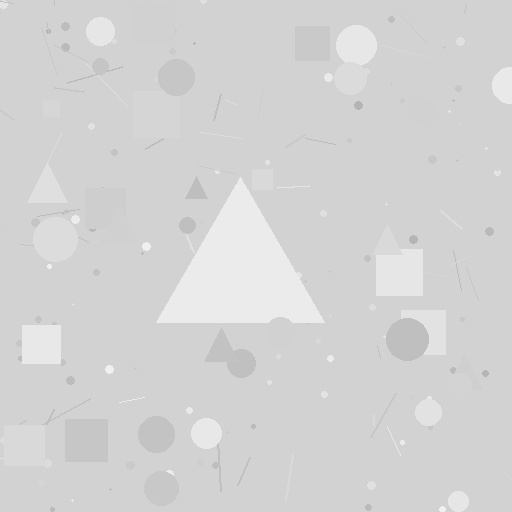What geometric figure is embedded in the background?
A triangle is embedded in the background.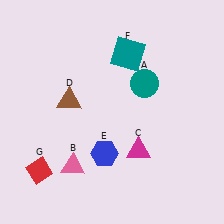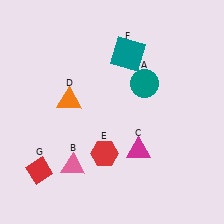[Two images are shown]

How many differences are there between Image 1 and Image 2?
There are 2 differences between the two images.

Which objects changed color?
D changed from brown to orange. E changed from blue to red.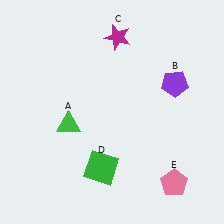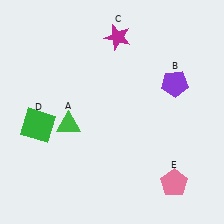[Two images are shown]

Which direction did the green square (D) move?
The green square (D) moved left.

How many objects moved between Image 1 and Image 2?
1 object moved between the two images.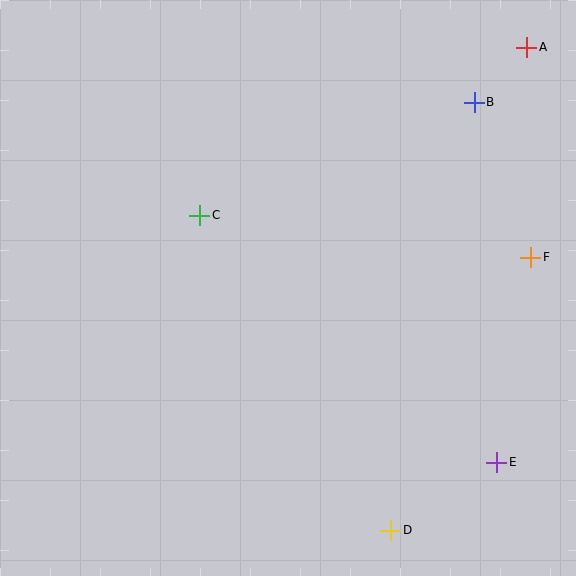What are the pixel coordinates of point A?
Point A is at (527, 47).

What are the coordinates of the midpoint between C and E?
The midpoint between C and E is at (348, 339).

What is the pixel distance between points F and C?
The distance between F and C is 334 pixels.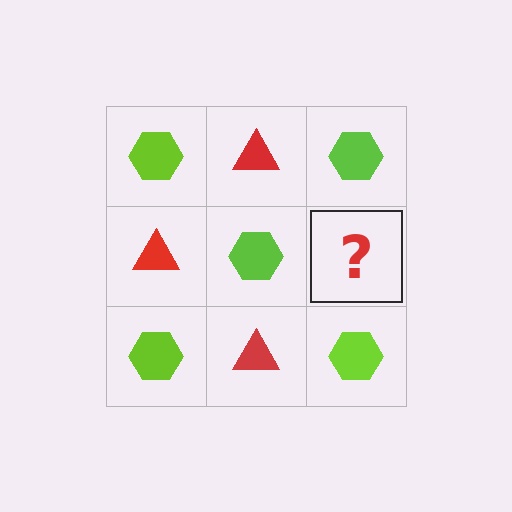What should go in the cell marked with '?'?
The missing cell should contain a red triangle.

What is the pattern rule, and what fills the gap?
The rule is that it alternates lime hexagon and red triangle in a checkerboard pattern. The gap should be filled with a red triangle.